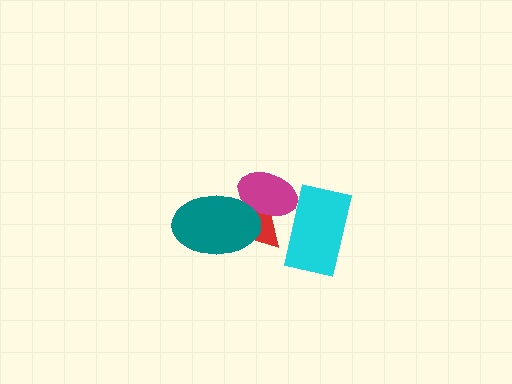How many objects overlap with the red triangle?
3 objects overlap with the red triangle.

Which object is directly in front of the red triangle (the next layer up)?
The magenta ellipse is directly in front of the red triangle.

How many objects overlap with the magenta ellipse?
3 objects overlap with the magenta ellipse.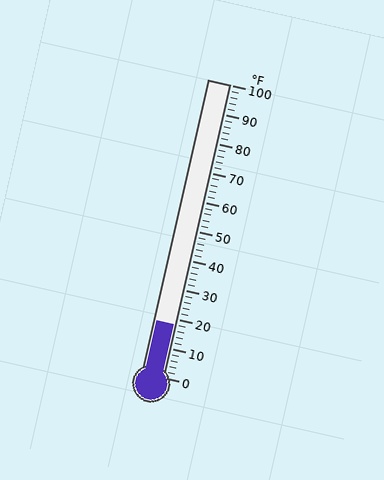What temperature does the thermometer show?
The thermometer shows approximately 18°F.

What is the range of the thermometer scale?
The thermometer scale ranges from 0°F to 100°F.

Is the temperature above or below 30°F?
The temperature is below 30°F.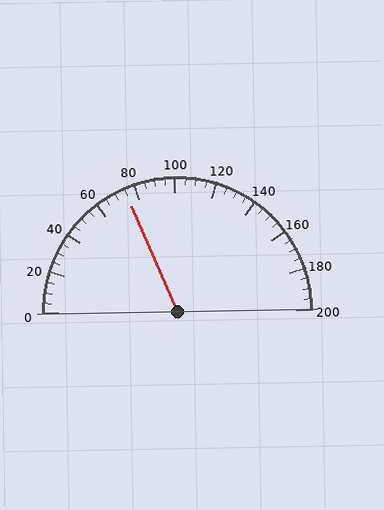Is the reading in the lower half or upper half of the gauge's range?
The reading is in the lower half of the range (0 to 200).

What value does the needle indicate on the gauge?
The needle indicates approximately 75.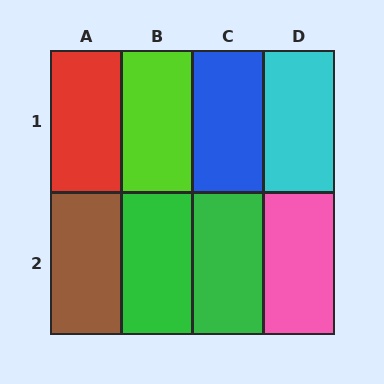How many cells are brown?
1 cell is brown.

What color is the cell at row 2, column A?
Brown.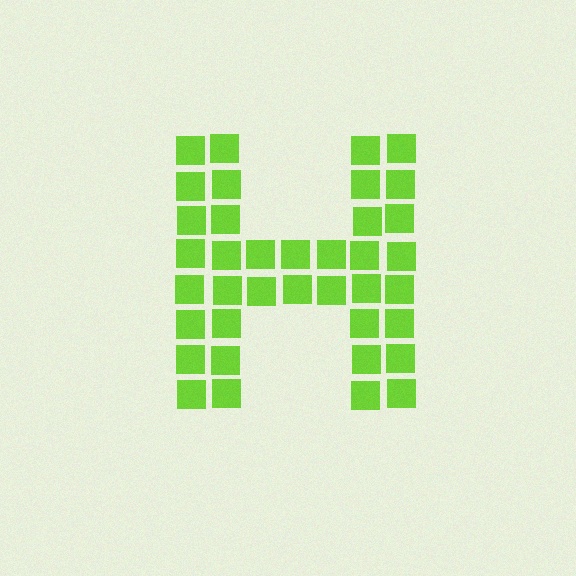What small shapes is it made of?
It is made of small squares.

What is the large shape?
The large shape is the letter H.